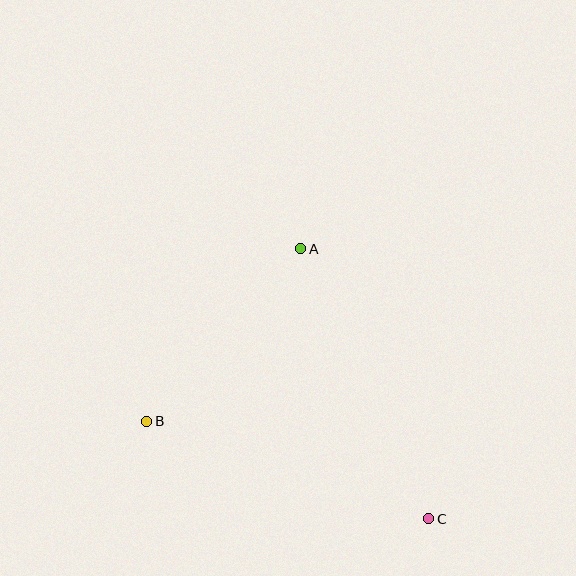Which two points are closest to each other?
Points A and B are closest to each other.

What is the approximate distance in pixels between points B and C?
The distance between B and C is approximately 298 pixels.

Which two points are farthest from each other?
Points A and C are farthest from each other.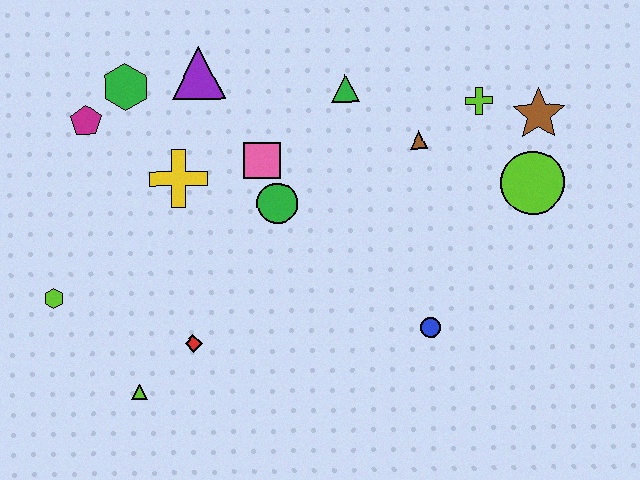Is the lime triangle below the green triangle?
Yes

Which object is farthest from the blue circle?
The magenta pentagon is farthest from the blue circle.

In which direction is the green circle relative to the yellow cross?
The green circle is to the right of the yellow cross.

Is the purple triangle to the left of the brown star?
Yes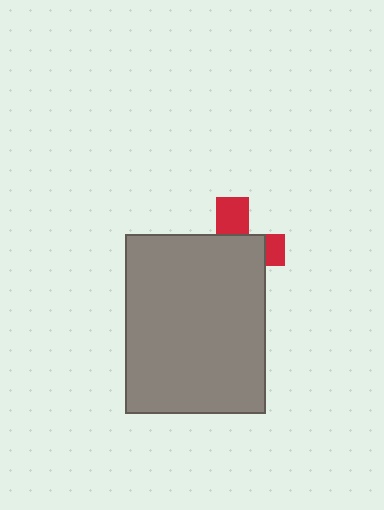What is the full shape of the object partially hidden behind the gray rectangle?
The partially hidden object is a red cross.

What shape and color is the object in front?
The object in front is a gray rectangle.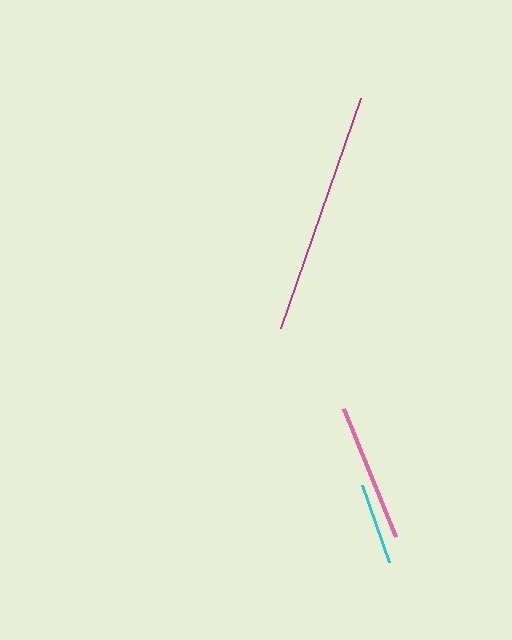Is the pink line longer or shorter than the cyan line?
The pink line is longer than the cyan line.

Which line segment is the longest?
The magenta line is the longest at approximately 243 pixels.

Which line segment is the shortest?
The cyan line is the shortest at approximately 82 pixels.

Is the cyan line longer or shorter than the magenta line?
The magenta line is longer than the cyan line.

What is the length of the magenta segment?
The magenta segment is approximately 243 pixels long.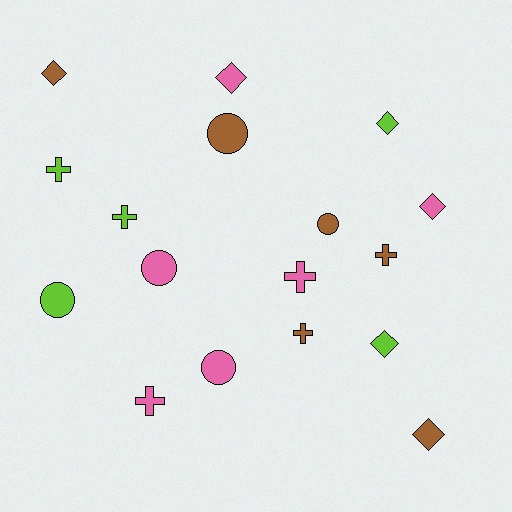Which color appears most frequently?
Pink, with 6 objects.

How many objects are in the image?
There are 17 objects.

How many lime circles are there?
There is 1 lime circle.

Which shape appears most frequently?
Cross, with 6 objects.